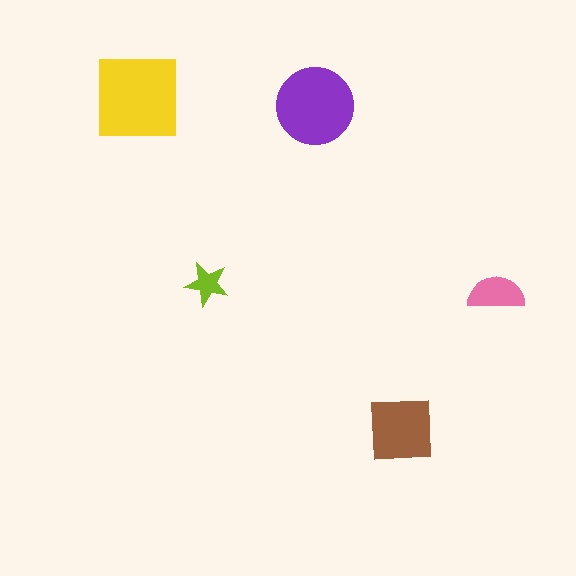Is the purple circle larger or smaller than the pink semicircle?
Larger.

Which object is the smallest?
The lime star.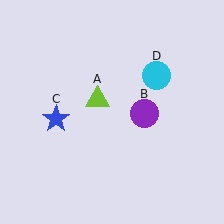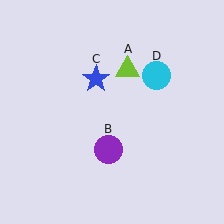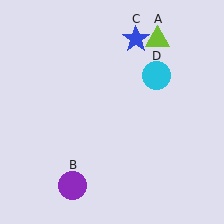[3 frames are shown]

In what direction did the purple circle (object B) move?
The purple circle (object B) moved down and to the left.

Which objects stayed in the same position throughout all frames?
Cyan circle (object D) remained stationary.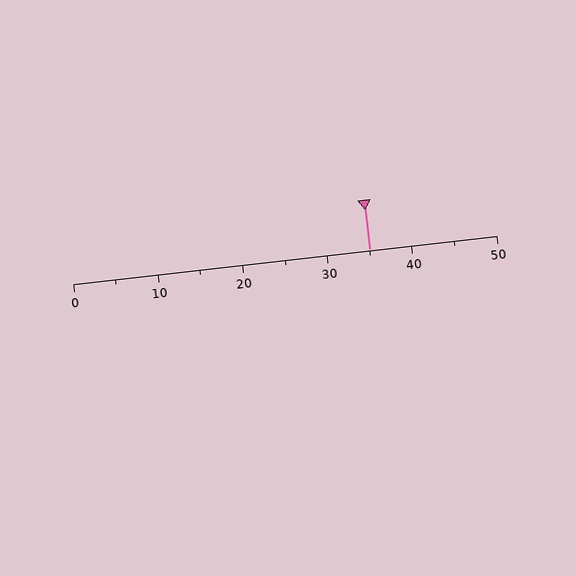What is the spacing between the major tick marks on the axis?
The major ticks are spaced 10 apart.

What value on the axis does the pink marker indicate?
The marker indicates approximately 35.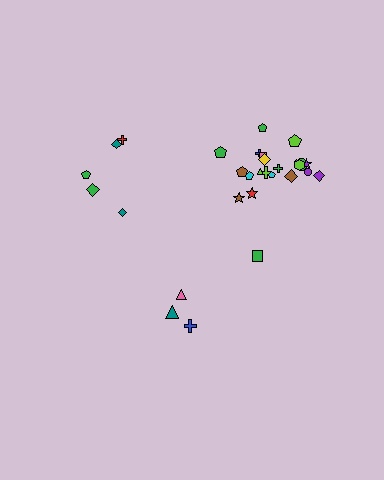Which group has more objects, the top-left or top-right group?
The top-right group.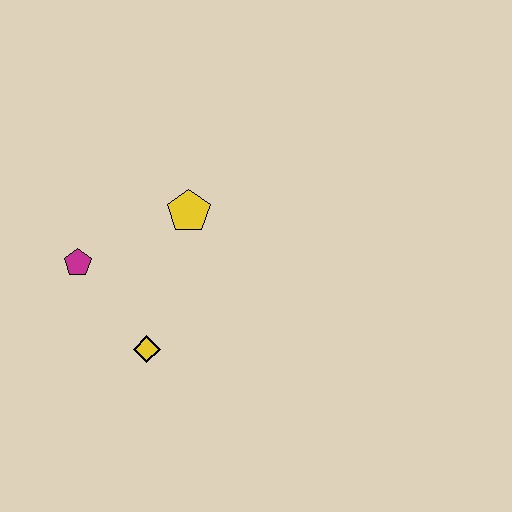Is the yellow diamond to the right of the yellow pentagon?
No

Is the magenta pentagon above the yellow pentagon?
No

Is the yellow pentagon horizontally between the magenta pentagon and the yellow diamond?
No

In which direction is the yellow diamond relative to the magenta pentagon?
The yellow diamond is below the magenta pentagon.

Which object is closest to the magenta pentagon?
The yellow diamond is closest to the magenta pentagon.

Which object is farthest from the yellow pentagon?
The yellow diamond is farthest from the yellow pentagon.